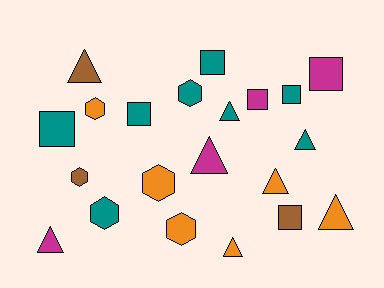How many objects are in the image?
There are 21 objects.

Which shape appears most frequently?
Triangle, with 8 objects.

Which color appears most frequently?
Teal, with 8 objects.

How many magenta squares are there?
There are 2 magenta squares.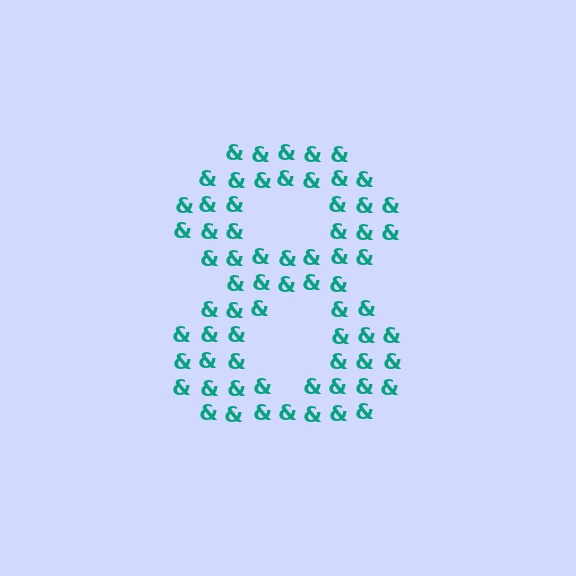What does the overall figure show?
The overall figure shows the digit 8.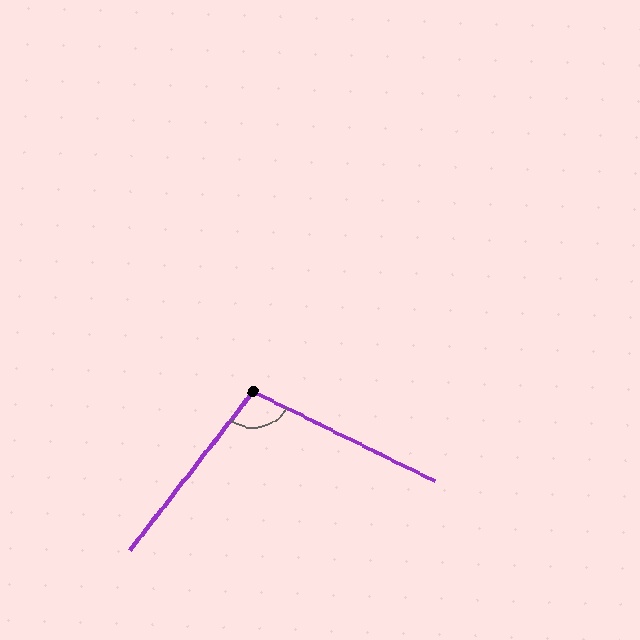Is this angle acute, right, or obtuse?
It is obtuse.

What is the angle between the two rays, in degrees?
Approximately 102 degrees.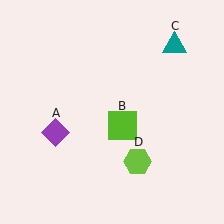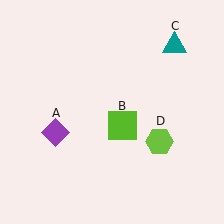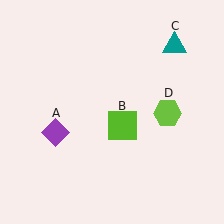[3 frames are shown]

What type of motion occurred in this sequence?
The lime hexagon (object D) rotated counterclockwise around the center of the scene.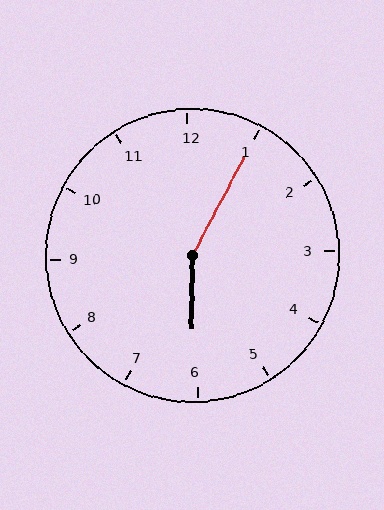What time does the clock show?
6:05.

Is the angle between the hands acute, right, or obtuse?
It is obtuse.